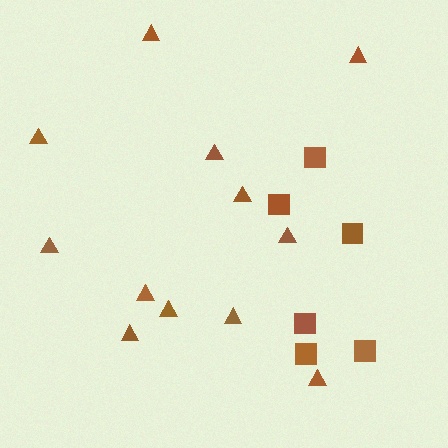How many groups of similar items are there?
There are 2 groups: one group of triangles (12) and one group of squares (6).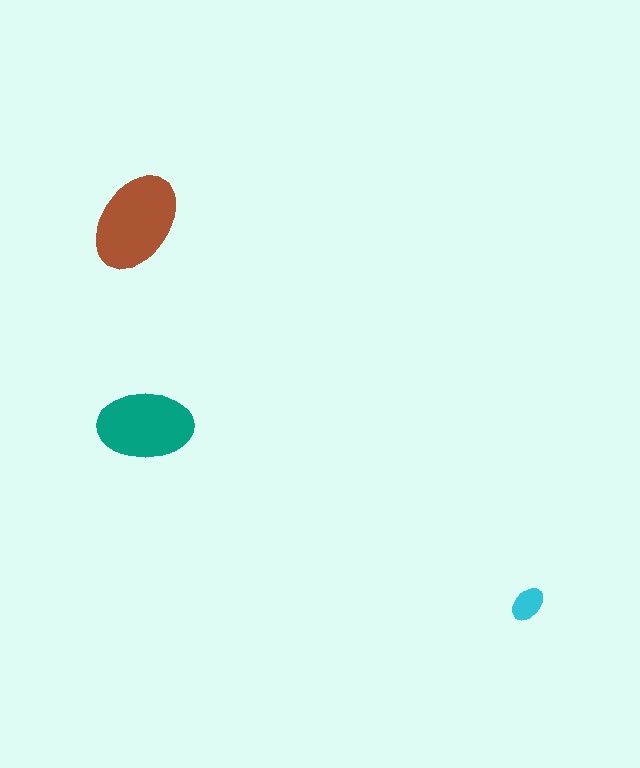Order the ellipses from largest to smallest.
the brown one, the teal one, the cyan one.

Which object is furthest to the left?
The brown ellipse is leftmost.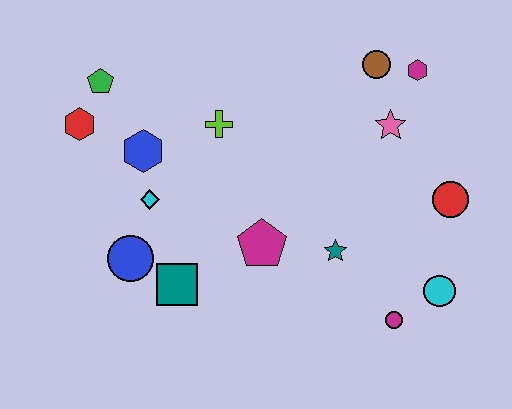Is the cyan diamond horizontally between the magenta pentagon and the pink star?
No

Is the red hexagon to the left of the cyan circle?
Yes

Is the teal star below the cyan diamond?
Yes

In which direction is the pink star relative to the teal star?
The pink star is above the teal star.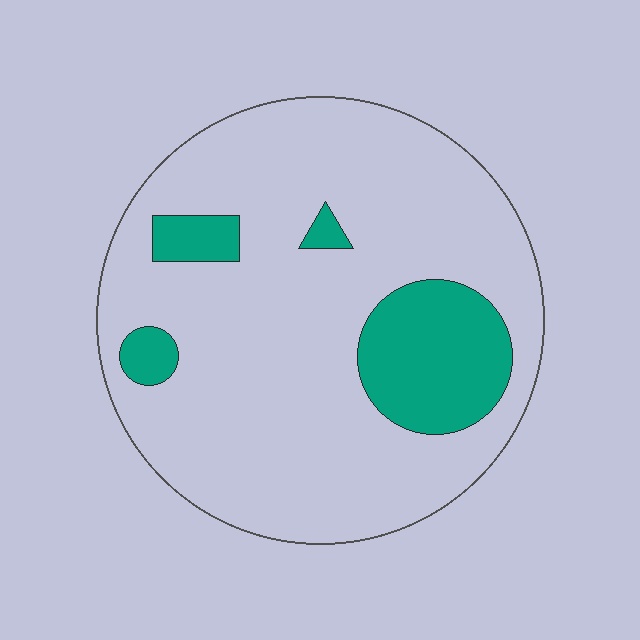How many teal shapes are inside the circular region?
4.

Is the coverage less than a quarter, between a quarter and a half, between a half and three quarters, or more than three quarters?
Less than a quarter.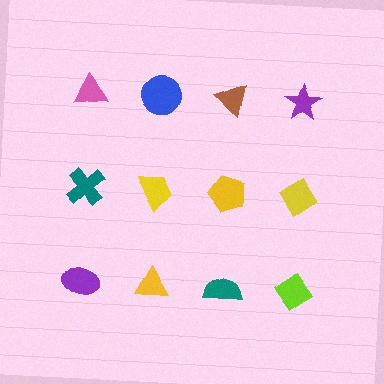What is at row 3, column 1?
A purple ellipse.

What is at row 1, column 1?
A pink triangle.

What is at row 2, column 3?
A yellow pentagon.